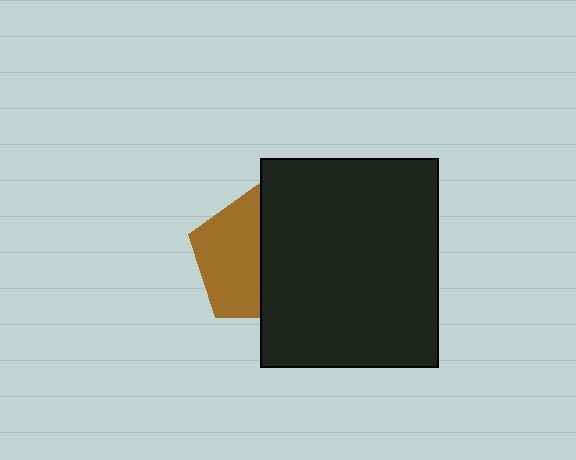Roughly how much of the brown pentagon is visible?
About half of it is visible (roughly 50%).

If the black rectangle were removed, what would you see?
You would see the complete brown pentagon.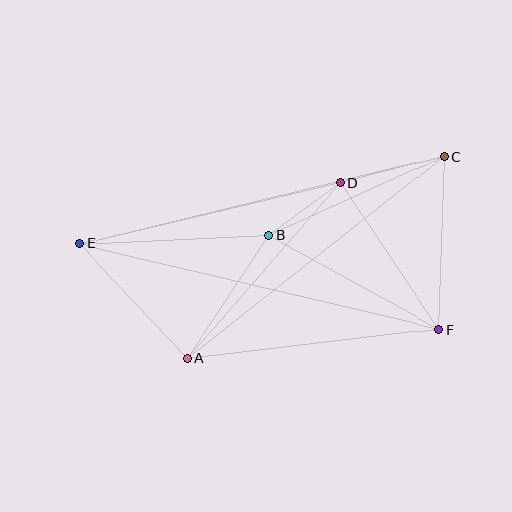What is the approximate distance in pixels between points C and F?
The distance between C and F is approximately 173 pixels.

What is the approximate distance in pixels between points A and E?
The distance between A and E is approximately 156 pixels.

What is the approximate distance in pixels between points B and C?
The distance between B and C is approximately 192 pixels.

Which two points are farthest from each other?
Points C and E are farthest from each other.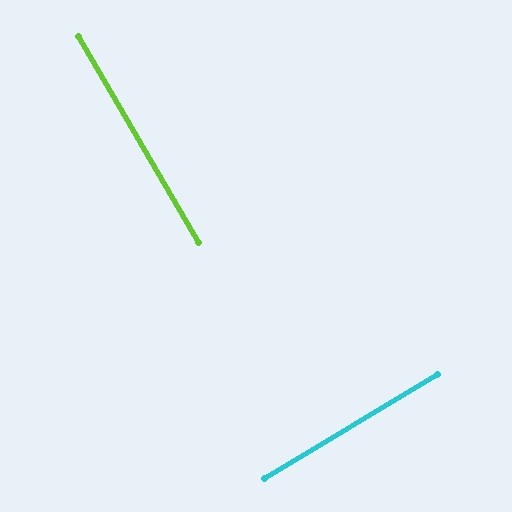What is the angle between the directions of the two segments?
Approximately 89 degrees.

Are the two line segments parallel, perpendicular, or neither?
Perpendicular — they meet at approximately 89°.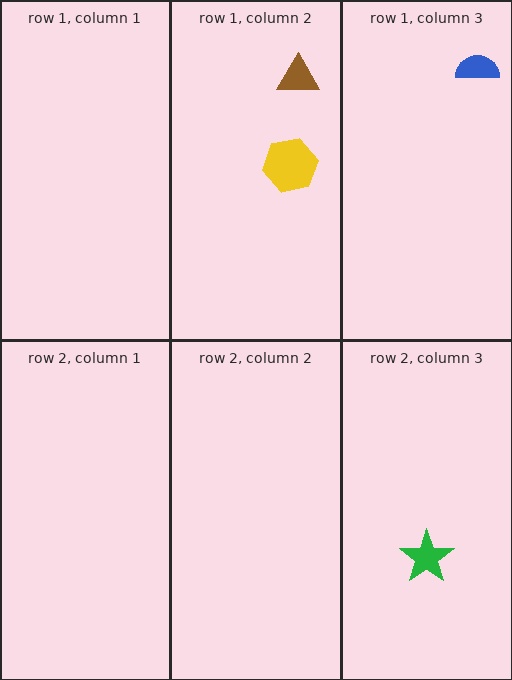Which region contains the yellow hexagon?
The row 1, column 2 region.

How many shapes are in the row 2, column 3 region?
1.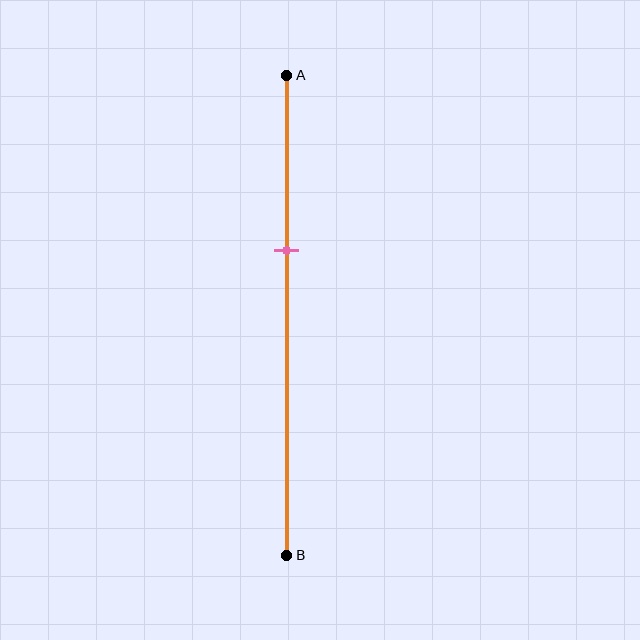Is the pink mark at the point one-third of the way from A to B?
No, the mark is at about 35% from A, not at the 33% one-third point.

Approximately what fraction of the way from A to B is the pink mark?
The pink mark is approximately 35% of the way from A to B.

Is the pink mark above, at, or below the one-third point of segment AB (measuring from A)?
The pink mark is below the one-third point of segment AB.